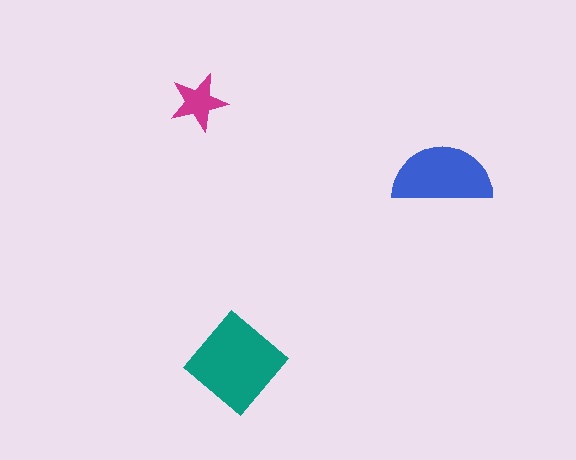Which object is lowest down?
The teal diamond is bottommost.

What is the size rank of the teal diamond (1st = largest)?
1st.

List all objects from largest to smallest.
The teal diamond, the blue semicircle, the magenta star.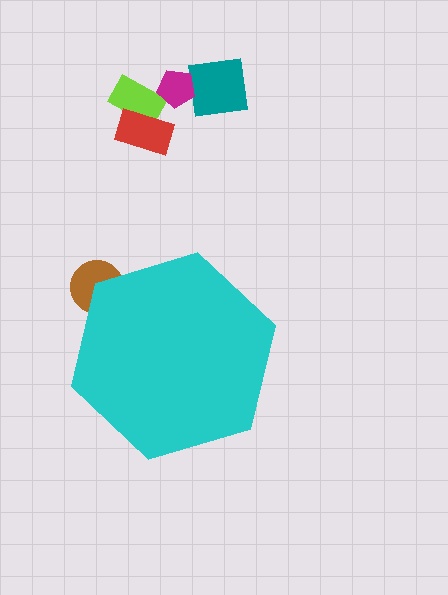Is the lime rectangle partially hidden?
No, the lime rectangle is fully visible.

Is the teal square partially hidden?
No, the teal square is fully visible.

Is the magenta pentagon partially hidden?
No, the magenta pentagon is fully visible.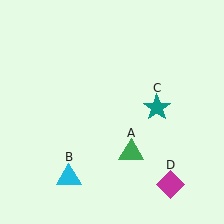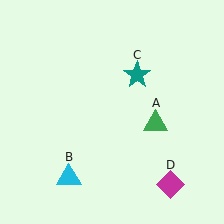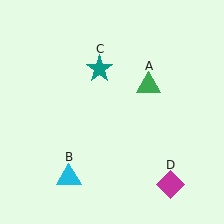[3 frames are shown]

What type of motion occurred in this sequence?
The green triangle (object A), teal star (object C) rotated counterclockwise around the center of the scene.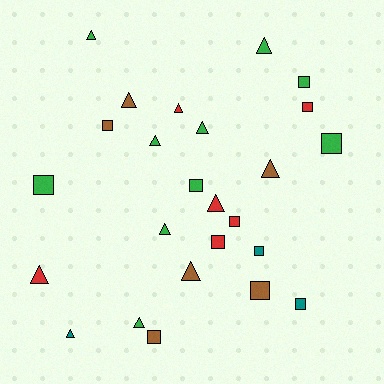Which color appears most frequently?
Green, with 10 objects.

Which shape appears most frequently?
Triangle, with 13 objects.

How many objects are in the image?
There are 25 objects.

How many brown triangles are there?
There are 3 brown triangles.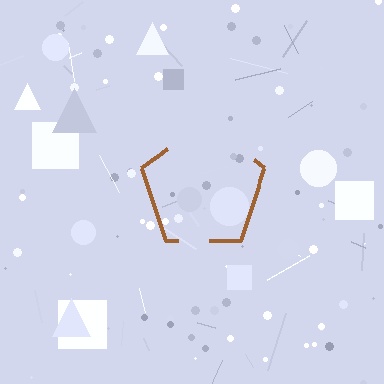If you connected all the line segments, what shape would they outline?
They would outline a pentagon.